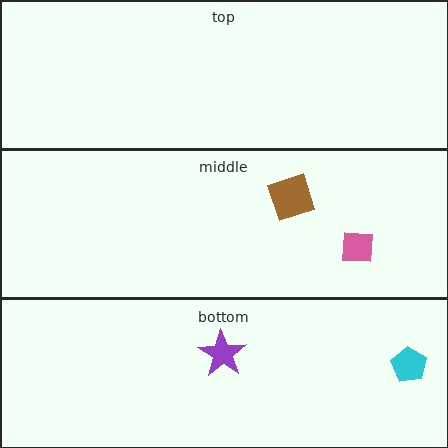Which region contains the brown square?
The middle region.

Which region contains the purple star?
The bottom region.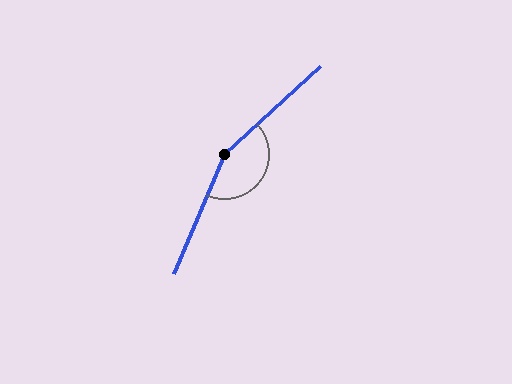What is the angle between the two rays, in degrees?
Approximately 155 degrees.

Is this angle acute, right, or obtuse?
It is obtuse.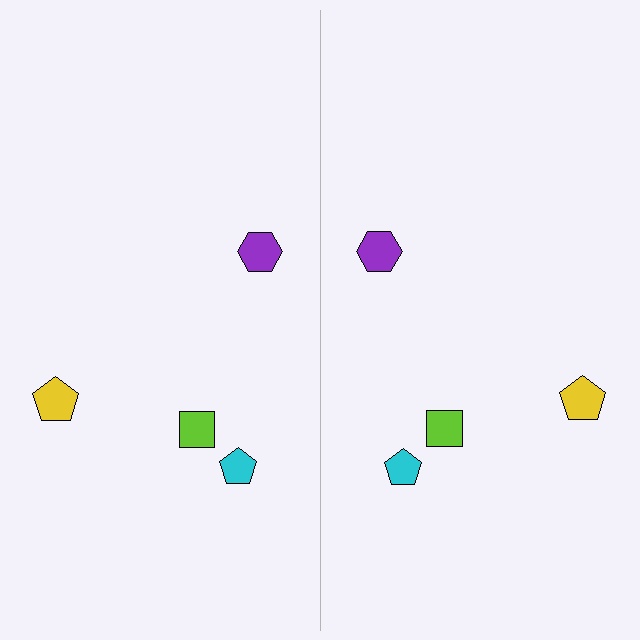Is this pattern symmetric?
Yes, this pattern has bilateral (reflection) symmetry.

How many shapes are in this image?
There are 8 shapes in this image.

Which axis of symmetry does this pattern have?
The pattern has a vertical axis of symmetry running through the center of the image.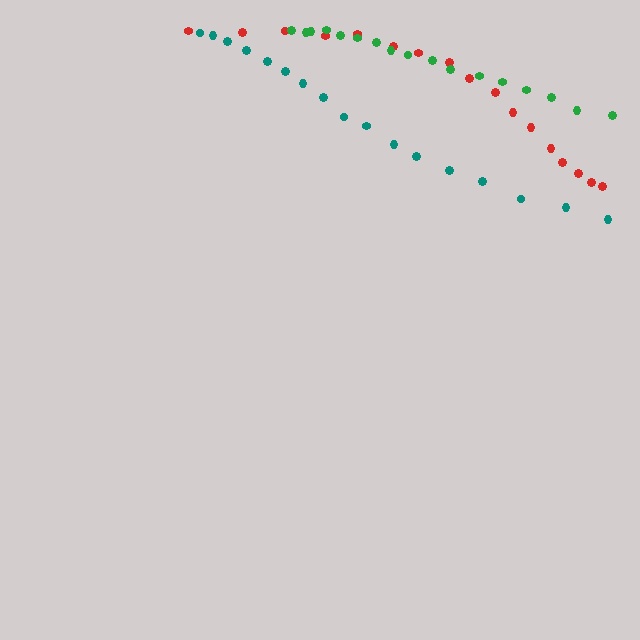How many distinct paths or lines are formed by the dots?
There are 3 distinct paths.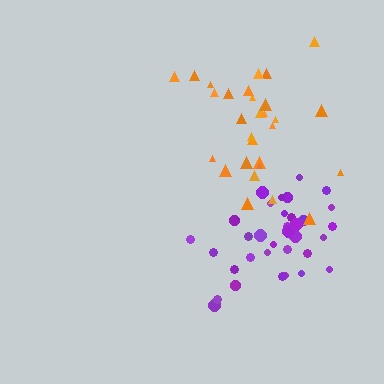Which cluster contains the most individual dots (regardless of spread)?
Purple (34).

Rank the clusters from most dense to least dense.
purple, orange.